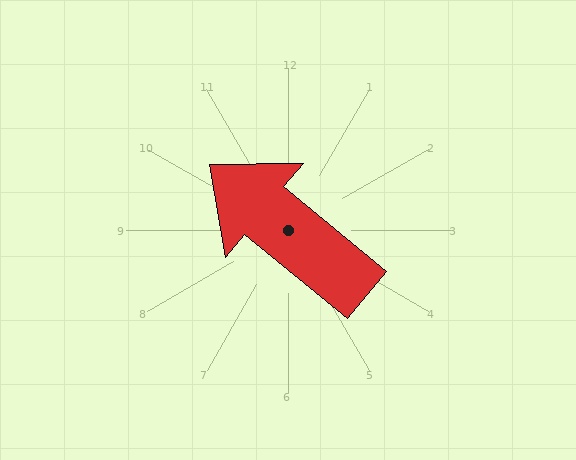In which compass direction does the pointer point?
Northwest.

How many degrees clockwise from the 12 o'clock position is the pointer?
Approximately 310 degrees.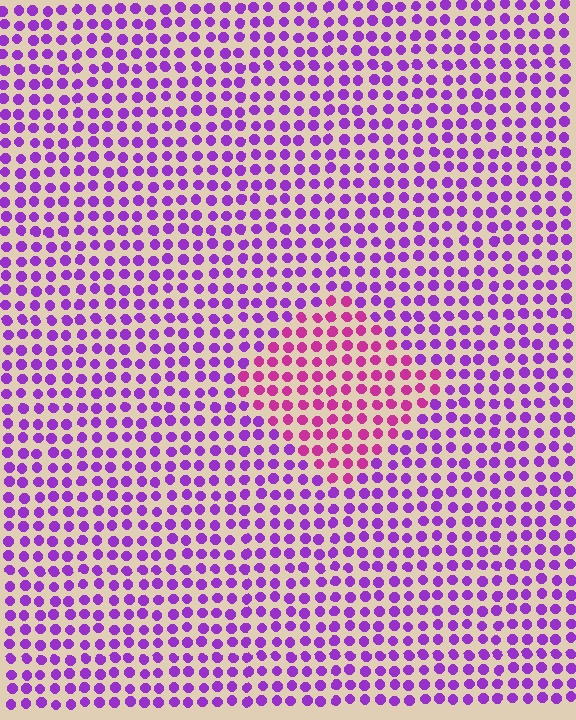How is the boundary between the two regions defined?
The boundary is defined purely by a slight shift in hue (about 38 degrees). Spacing, size, and orientation are identical on both sides.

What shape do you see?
I see a diamond.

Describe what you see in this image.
The image is filled with small purple elements in a uniform arrangement. A diamond-shaped region is visible where the elements are tinted to a slightly different hue, forming a subtle color boundary.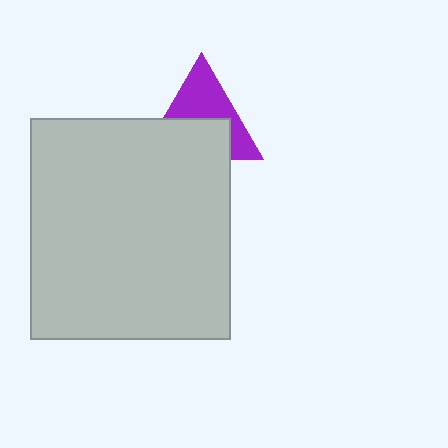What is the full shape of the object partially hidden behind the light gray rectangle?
The partially hidden object is a purple triangle.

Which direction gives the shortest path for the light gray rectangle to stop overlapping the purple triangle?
Moving down gives the shortest separation.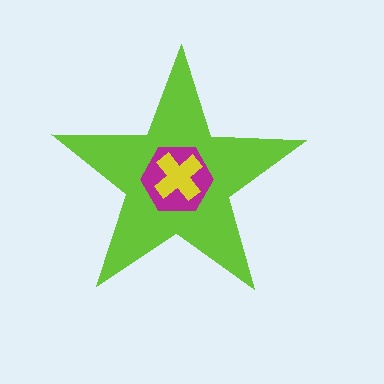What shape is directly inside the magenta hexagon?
The yellow cross.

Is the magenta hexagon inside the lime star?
Yes.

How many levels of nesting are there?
3.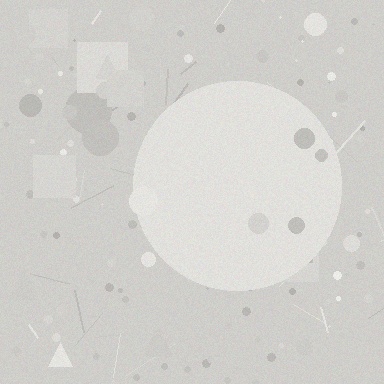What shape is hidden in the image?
A circle is hidden in the image.